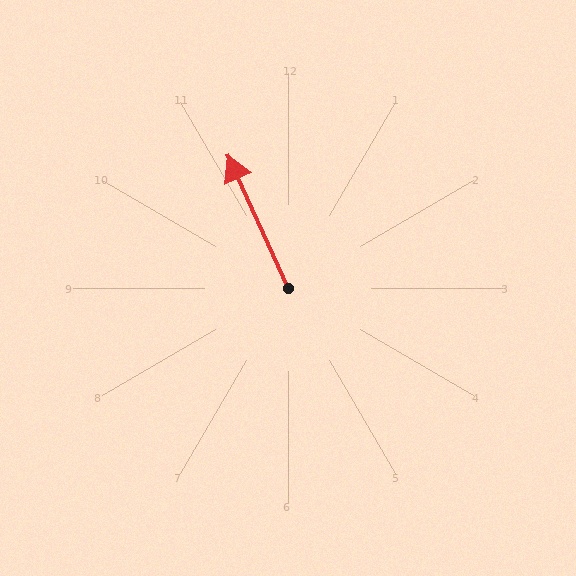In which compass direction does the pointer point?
Northwest.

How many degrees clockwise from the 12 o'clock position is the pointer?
Approximately 336 degrees.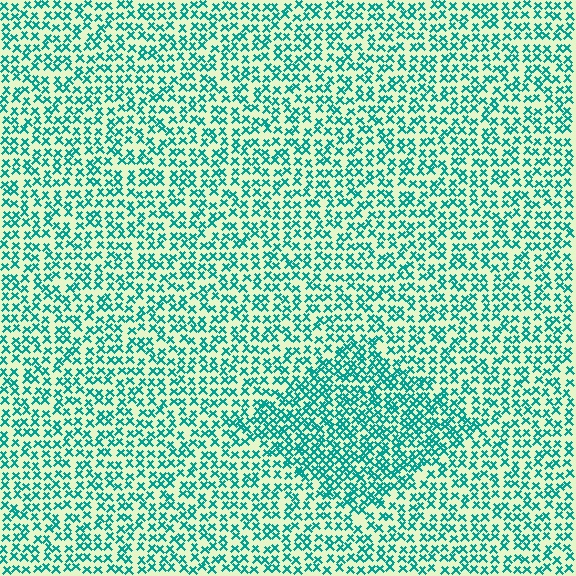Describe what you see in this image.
The image contains small teal elements arranged at two different densities. A diamond-shaped region is visible where the elements are more densely packed than the surrounding area.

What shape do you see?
I see a diamond.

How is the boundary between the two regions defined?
The boundary is defined by a change in element density (approximately 1.6x ratio). All elements are the same color, size, and shape.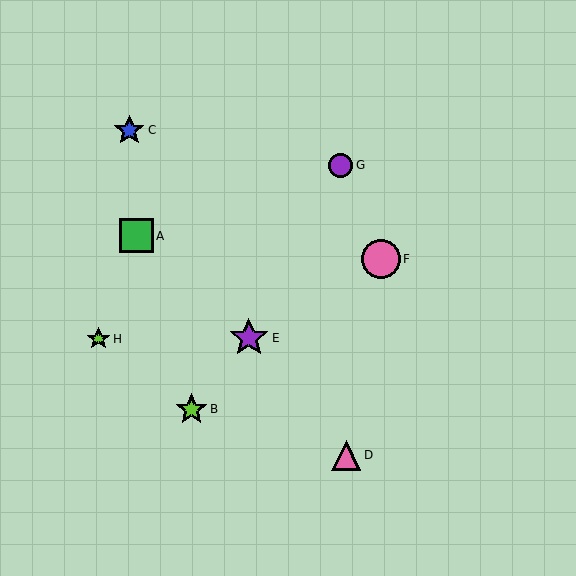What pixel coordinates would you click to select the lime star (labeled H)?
Click at (99, 339) to select the lime star H.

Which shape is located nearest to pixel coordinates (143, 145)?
The blue star (labeled C) at (129, 130) is nearest to that location.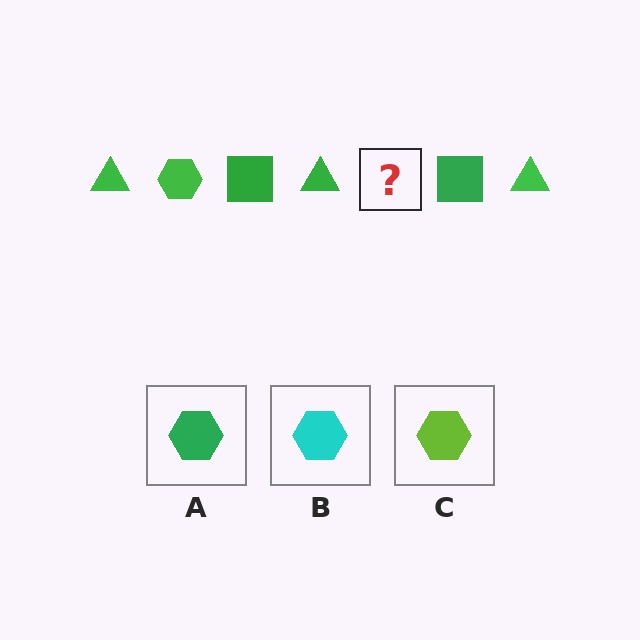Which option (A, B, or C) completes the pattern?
A.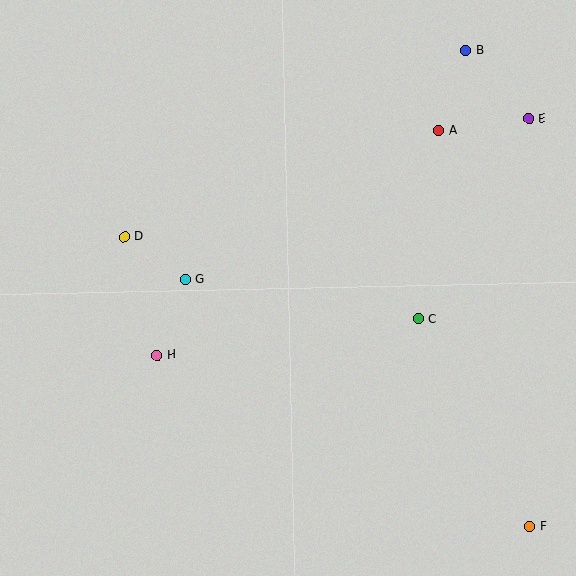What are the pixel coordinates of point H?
Point H is at (157, 355).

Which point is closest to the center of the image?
Point G at (185, 280) is closest to the center.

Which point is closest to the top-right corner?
Point B is closest to the top-right corner.